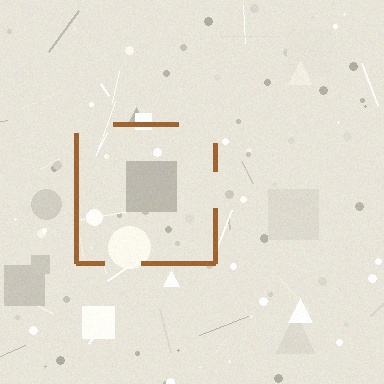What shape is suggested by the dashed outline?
The dashed outline suggests a square.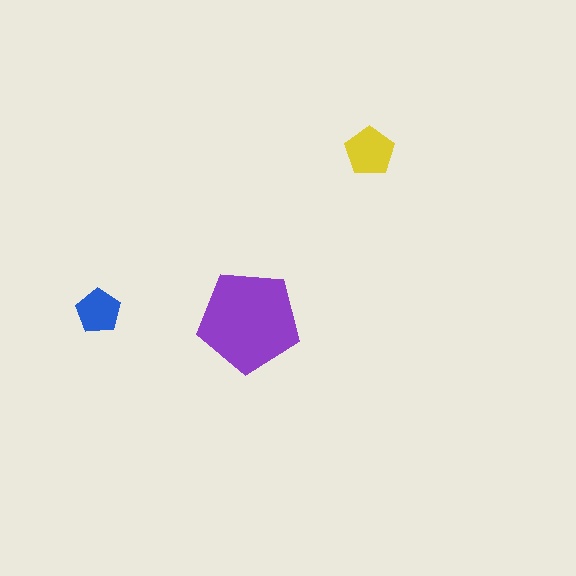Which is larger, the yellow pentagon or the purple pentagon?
The purple one.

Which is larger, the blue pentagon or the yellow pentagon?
The yellow one.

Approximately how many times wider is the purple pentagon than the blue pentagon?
About 2.5 times wider.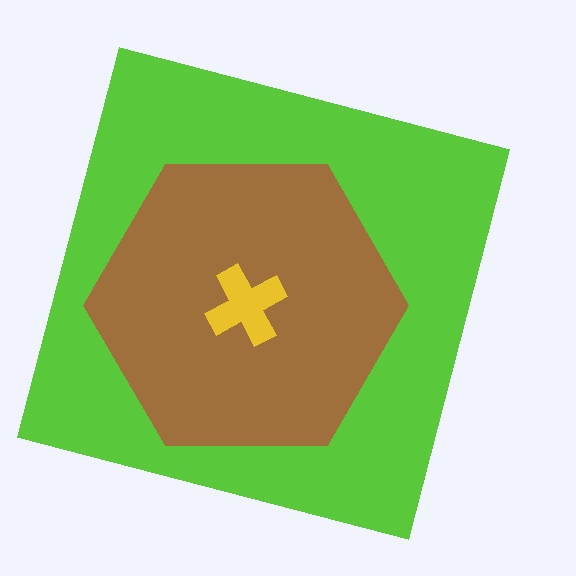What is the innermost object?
The yellow cross.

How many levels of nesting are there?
3.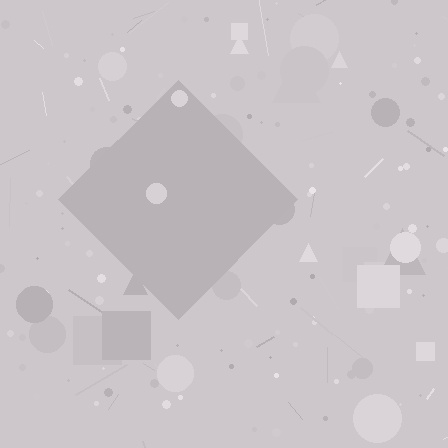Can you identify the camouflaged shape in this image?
The camouflaged shape is a diamond.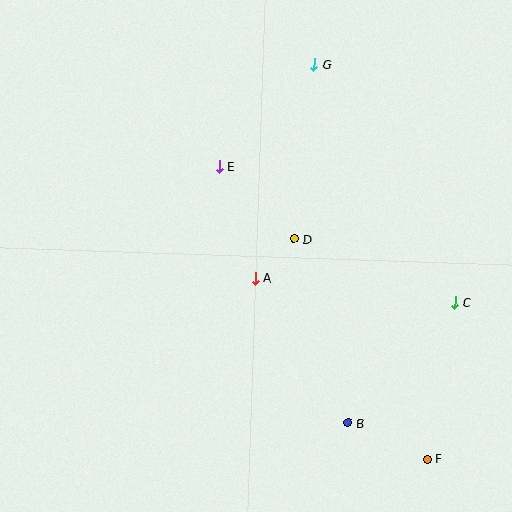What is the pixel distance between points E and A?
The distance between E and A is 118 pixels.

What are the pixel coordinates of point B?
Point B is at (348, 423).